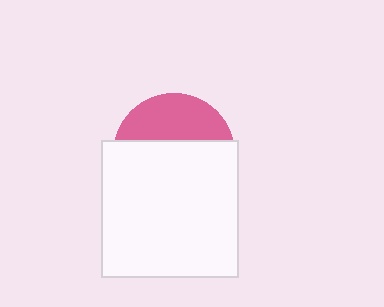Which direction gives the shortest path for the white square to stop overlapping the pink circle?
Moving down gives the shortest separation.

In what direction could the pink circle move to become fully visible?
The pink circle could move up. That would shift it out from behind the white square entirely.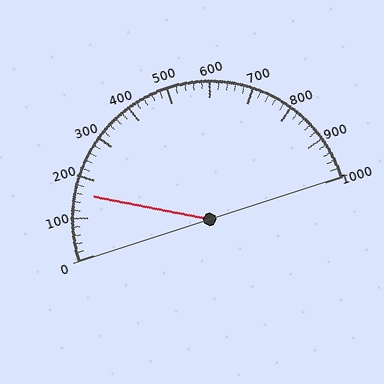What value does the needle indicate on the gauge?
The needle indicates approximately 160.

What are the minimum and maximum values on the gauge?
The gauge ranges from 0 to 1000.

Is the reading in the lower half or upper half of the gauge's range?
The reading is in the lower half of the range (0 to 1000).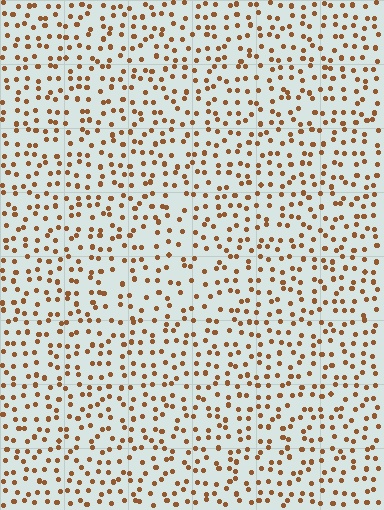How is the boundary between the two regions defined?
The boundary is defined by a change in element density (approximately 1.4x ratio). All elements are the same color, size, and shape.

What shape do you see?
I see a triangle.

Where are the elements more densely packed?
The elements are more densely packed outside the triangle boundary.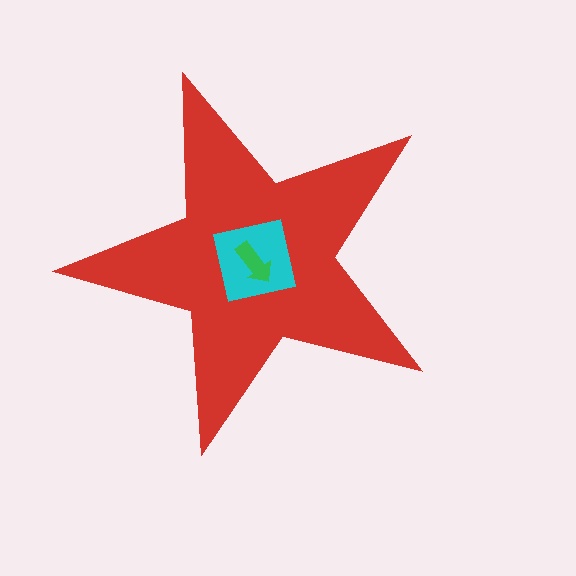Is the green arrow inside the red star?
Yes.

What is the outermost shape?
The red star.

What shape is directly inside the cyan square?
The green arrow.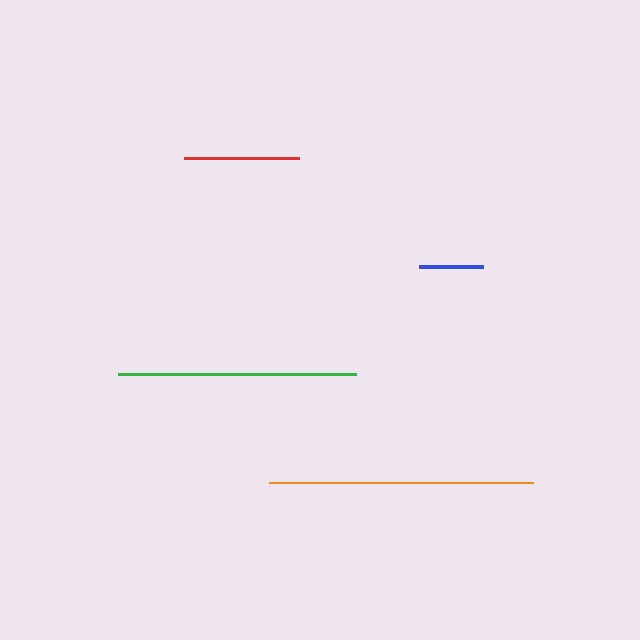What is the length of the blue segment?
The blue segment is approximately 64 pixels long.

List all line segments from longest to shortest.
From longest to shortest: orange, green, red, blue.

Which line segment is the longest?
The orange line is the longest at approximately 264 pixels.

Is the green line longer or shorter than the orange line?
The orange line is longer than the green line.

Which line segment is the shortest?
The blue line is the shortest at approximately 64 pixels.